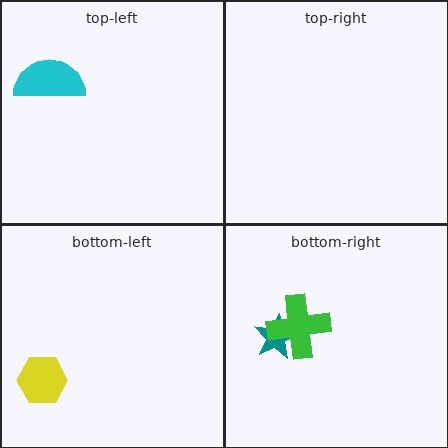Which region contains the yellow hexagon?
The bottom-left region.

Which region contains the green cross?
The bottom-right region.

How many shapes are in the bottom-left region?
1.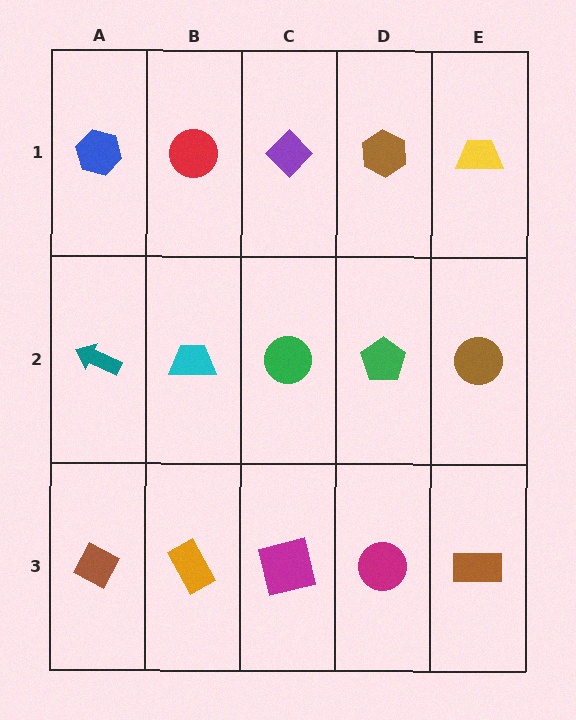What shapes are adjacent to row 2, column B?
A red circle (row 1, column B), an orange rectangle (row 3, column B), a teal arrow (row 2, column A), a green circle (row 2, column C).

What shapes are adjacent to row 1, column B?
A cyan trapezoid (row 2, column B), a blue hexagon (row 1, column A), a purple diamond (row 1, column C).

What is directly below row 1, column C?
A green circle.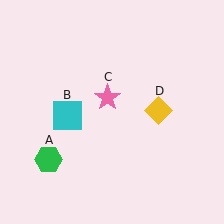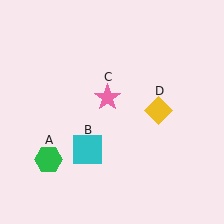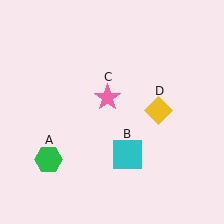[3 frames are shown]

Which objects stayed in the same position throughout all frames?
Green hexagon (object A) and pink star (object C) and yellow diamond (object D) remained stationary.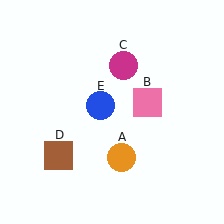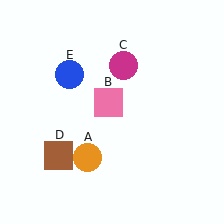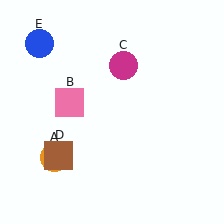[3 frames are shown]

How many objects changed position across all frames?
3 objects changed position: orange circle (object A), pink square (object B), blue circle (object E).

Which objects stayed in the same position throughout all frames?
Magenta circle (object C) and brown square (object D) remained stationary.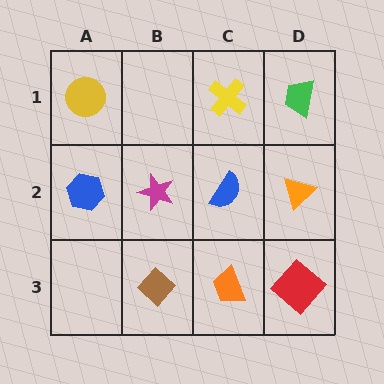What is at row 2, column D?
An orange triangle.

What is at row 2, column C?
A blue semicircle.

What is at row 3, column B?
A brown diamond.